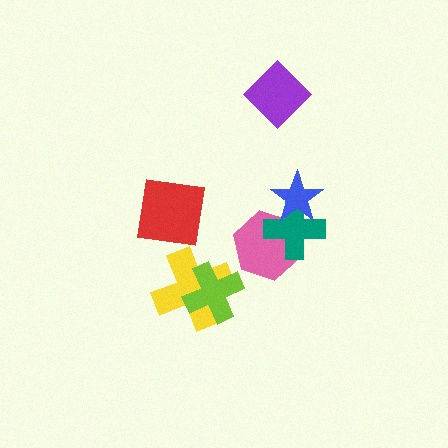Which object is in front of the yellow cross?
The lime cross is in front of the yellow cross.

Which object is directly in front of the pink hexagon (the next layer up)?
The teal cross is directly in front of the pink hexagon.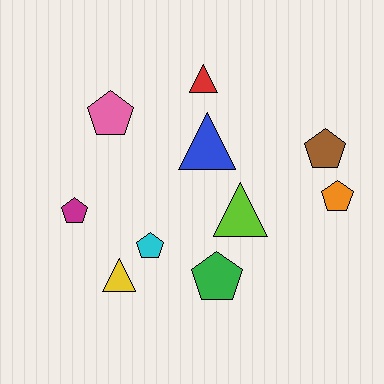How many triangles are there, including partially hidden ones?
There are 4 triangles.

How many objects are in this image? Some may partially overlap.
There are 10 objects.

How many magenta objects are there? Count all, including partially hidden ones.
There is 1 magenta object.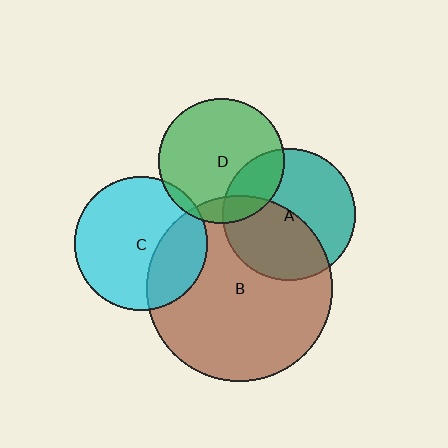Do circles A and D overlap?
Yes.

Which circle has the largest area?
Circle B (brown).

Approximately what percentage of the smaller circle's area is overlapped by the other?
Approximately 25%.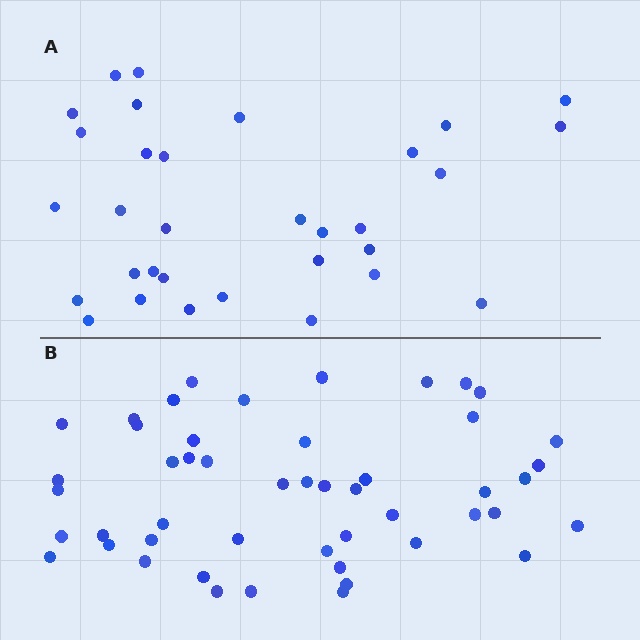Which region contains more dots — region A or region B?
Region B (the bottom region) has more dots.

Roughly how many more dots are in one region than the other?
Region B has approximately 15 more dots than region A.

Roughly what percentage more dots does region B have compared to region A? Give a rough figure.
About 55% more.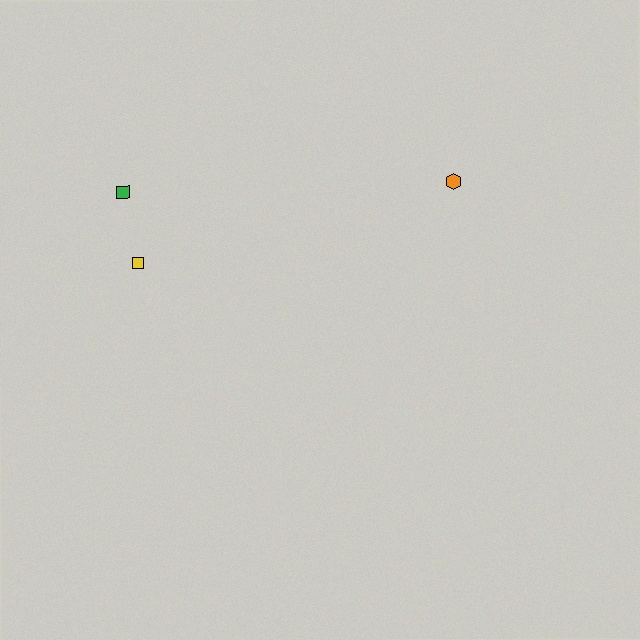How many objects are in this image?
There are 3 objects.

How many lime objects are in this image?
There are no lime objects.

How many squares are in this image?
There are 2 squares.